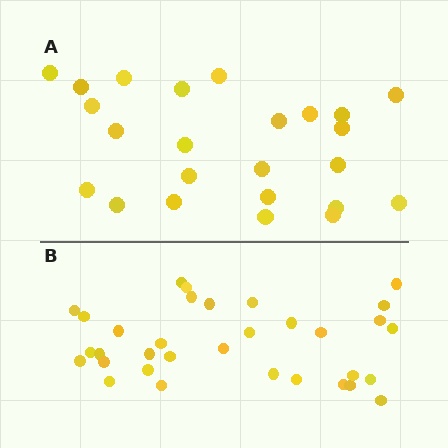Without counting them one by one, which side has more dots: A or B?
Region B (the bottom region) has more dots.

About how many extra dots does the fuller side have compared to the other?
Region B has roughly 8 or so more dots than region A.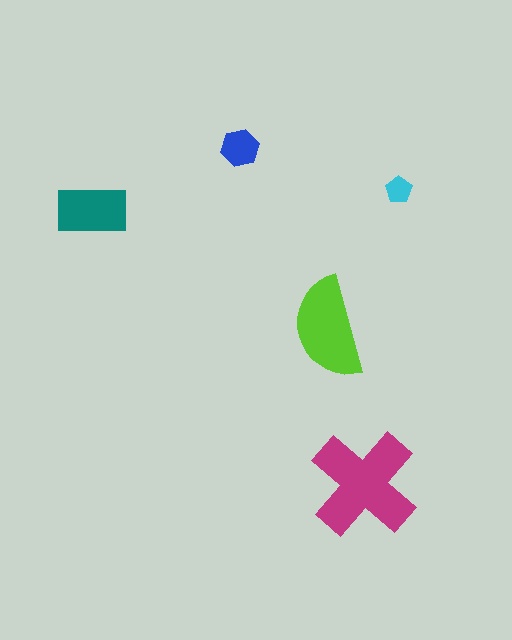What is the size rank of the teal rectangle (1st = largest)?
3rd.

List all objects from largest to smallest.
The magenta cross, the lime semicircle, the teal rectangle, the blue hexagon, the cyan pentagon.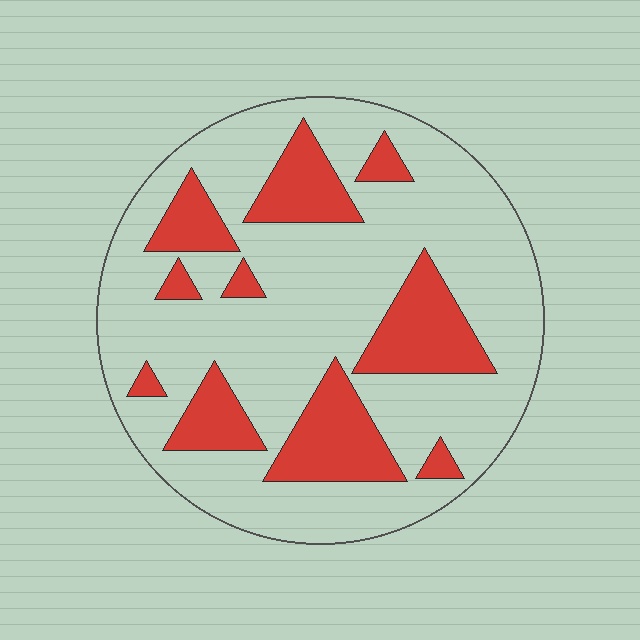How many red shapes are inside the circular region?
10.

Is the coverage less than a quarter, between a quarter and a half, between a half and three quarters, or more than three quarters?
Between a quarter and a half.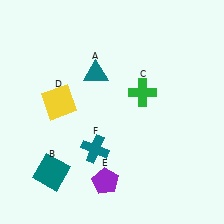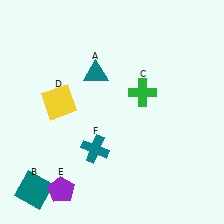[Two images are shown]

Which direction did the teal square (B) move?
The teal square (B) moved down.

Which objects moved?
The objects that moved are: the teal square (B), the purple pentagon (E).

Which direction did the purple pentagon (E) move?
The purple pentagon (E) moved left.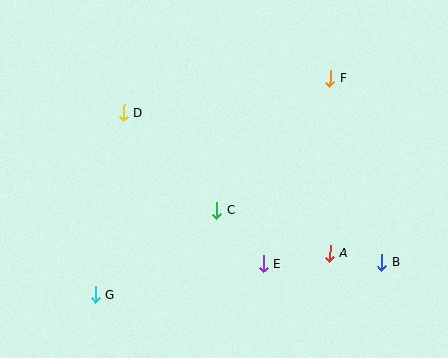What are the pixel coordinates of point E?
Point E is at (263, 264).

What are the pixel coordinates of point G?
Point G is at (95, 294).